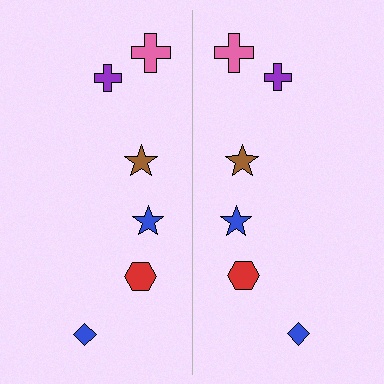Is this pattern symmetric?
Yes, this pattern has bilateral (reflection) symmetry.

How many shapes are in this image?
There are 12 shapes in this image.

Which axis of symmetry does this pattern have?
The pattern has a vertical axis of symmetry running through the center of the image.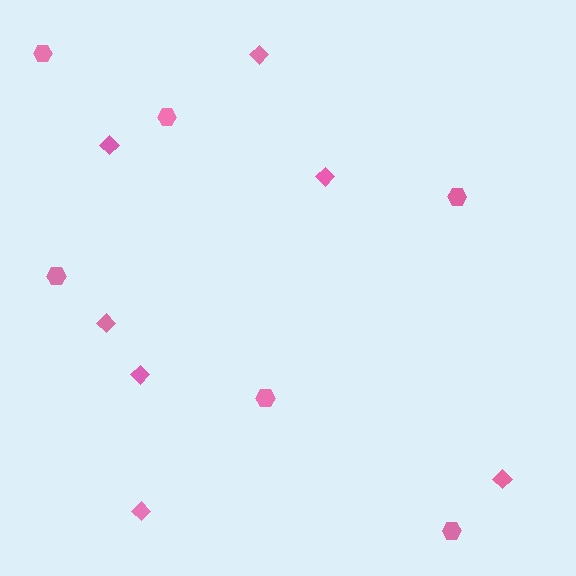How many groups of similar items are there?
There are 2 groups: one group of hexagons (6) and one group of diamonds (7).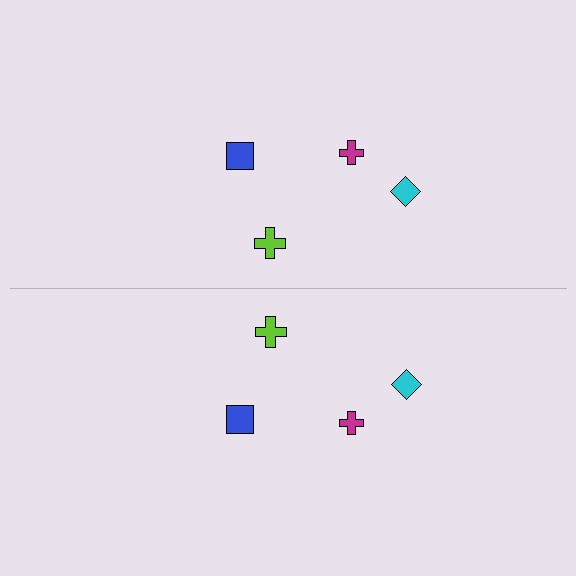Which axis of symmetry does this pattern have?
The pattern has a horizontal axis of symmetry running through the center of the image.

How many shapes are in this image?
There are 8 shapes in this image.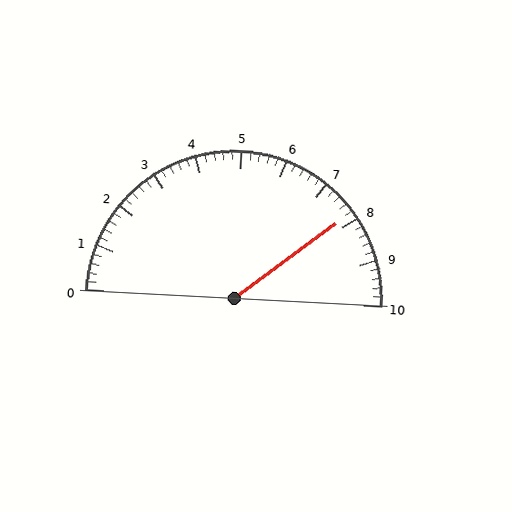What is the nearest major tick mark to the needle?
The nearest major tick mark is 8.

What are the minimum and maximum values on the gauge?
The gauge ranges from 0 to 10.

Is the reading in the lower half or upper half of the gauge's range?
The reading is in the upper half of the range (0 to 10).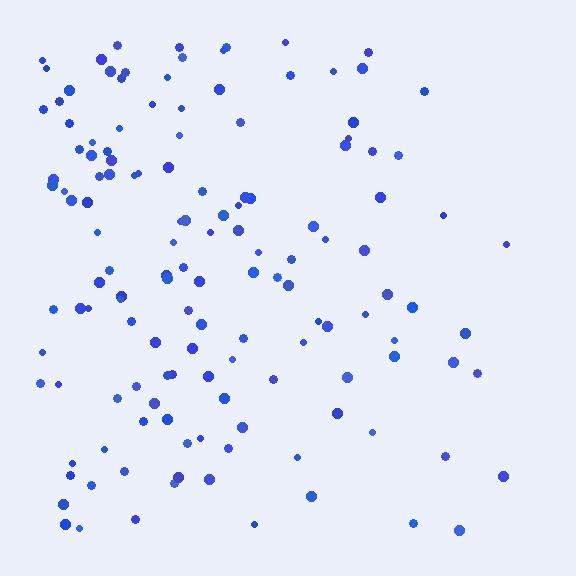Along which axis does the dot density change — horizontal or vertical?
Horizontal.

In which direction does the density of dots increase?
From right to left, with the left side densest.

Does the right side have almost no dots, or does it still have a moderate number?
Still a moderate number, just noticeably fewer than the left.